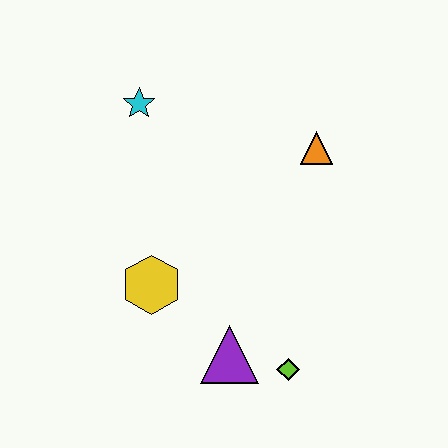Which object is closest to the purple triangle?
The lime diamond is closest to the purple triangle.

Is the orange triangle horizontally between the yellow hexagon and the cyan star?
No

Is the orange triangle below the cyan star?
Yes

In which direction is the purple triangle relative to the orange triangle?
The purple triangle is below the orange triangle.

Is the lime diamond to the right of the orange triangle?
No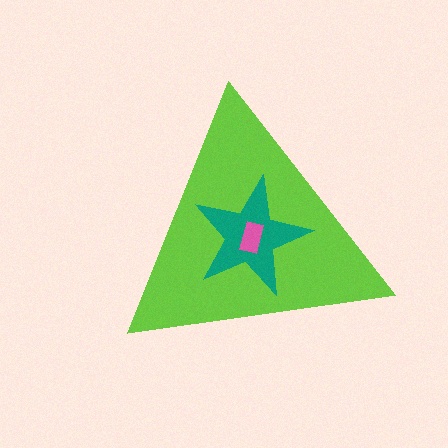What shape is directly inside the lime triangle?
The teal star.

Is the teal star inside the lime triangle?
Yes.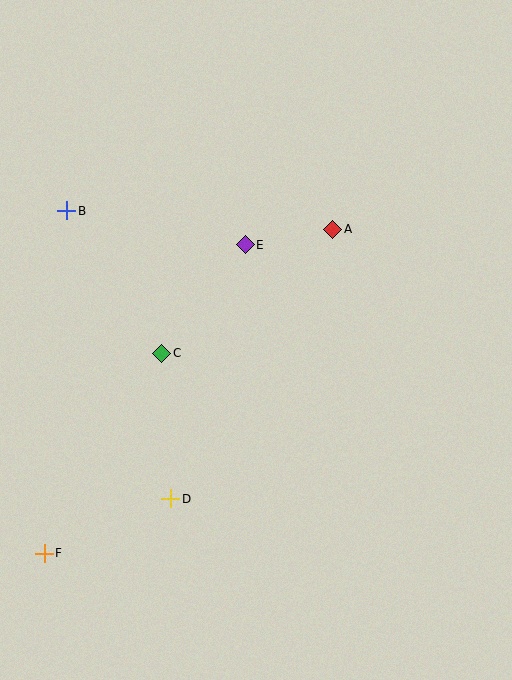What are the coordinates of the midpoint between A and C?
The midpoint between A and C is at (247, 291).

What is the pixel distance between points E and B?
The distance between E and B is 182 pixels.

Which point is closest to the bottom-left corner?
Point F is closest to the bottom-left corner.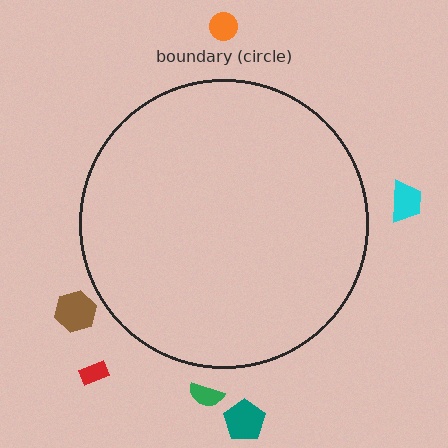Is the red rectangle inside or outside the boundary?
Outside.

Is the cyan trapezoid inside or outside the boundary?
Outside.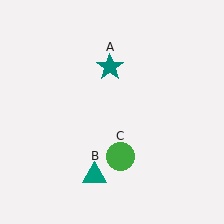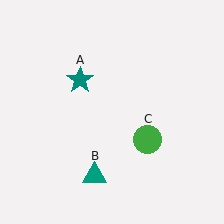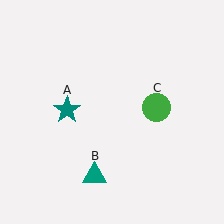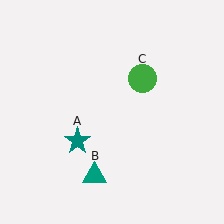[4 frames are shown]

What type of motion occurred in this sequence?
The teal star (object A), green circle (object C) rotated counterclockwise around the center of the scene.